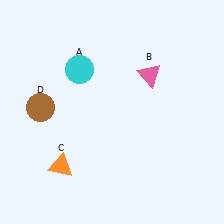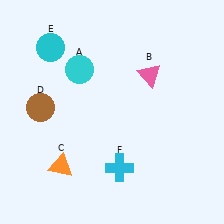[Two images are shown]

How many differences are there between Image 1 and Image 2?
There are 2 differences between the two images.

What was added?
A cyan circle (E), a cyan cross (F) were added in Image 2.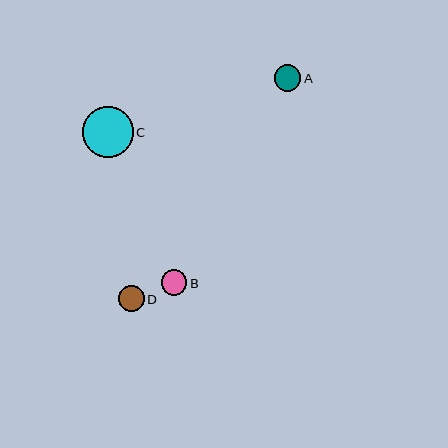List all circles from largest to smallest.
From largest to smallest: C, A, D, B.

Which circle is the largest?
Circle C is the largest with a size of approximately 51 pixels.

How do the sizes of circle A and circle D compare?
Circle A and circle D are approximately the same size.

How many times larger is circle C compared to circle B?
Circle C is approximately 2.0 times the size of circle B.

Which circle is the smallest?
Circle B is the smallest with a size of approximately 26 pixels.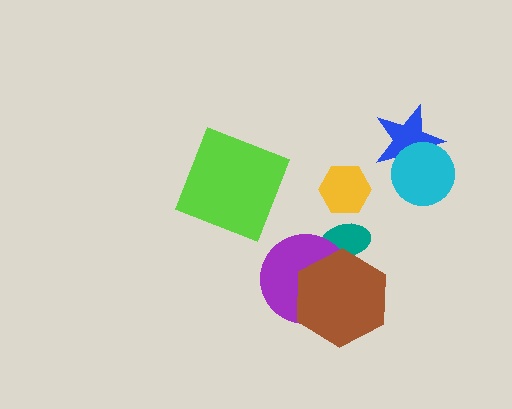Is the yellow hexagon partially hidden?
No, no other shape covers it.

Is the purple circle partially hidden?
Yes, it is partially covered by another shape.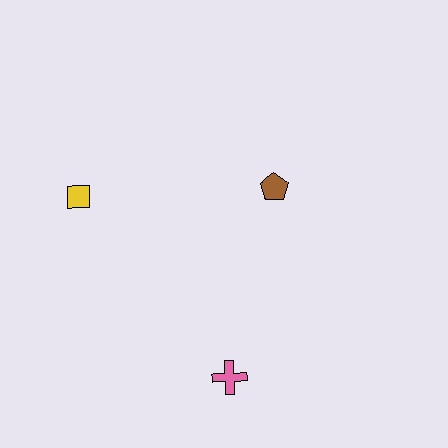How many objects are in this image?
There are 3 objects.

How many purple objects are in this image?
There are no purple objects.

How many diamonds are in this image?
There are no diamonds.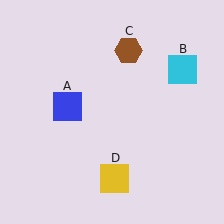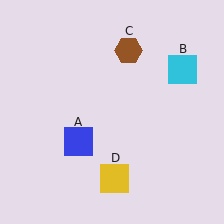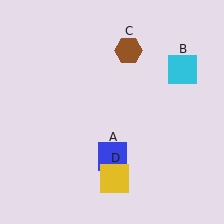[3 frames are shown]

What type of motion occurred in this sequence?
The blue square (object A) rotated counterclockwise around the center of the scene.